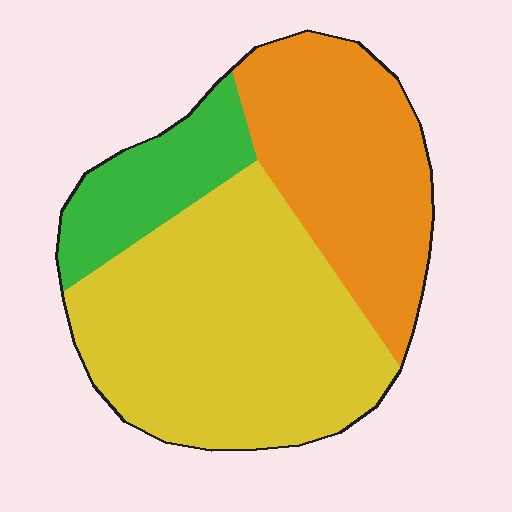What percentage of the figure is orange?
Orange covers roughly 35% of the figure.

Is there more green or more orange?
Orange.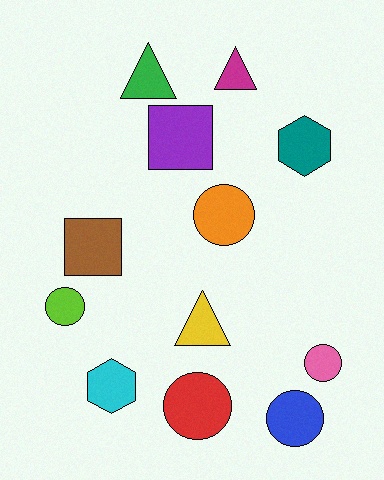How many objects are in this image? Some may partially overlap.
There are 12 objects.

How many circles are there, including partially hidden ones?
There are 5 circles.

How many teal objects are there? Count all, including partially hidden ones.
There is 1 teal object.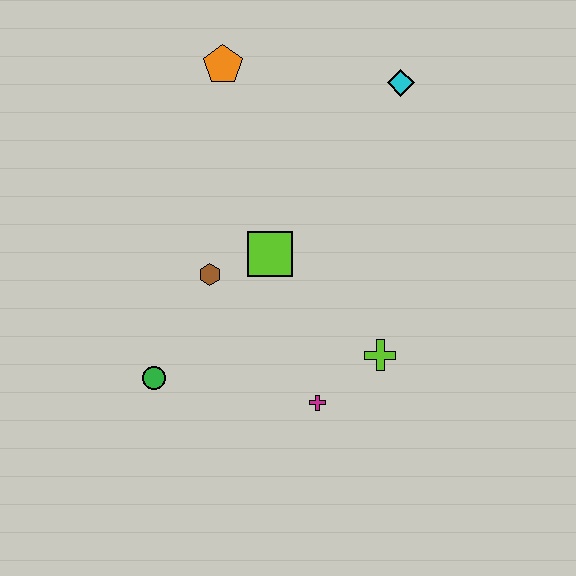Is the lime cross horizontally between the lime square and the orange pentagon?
No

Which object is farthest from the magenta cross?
The orange pentagon is farthest from the magenta cross.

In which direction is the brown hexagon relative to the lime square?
The brown hexagon is to the left of the lime square.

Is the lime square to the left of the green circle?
No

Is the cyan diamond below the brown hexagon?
No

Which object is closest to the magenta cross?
The lime cross is closest to the magenta cross.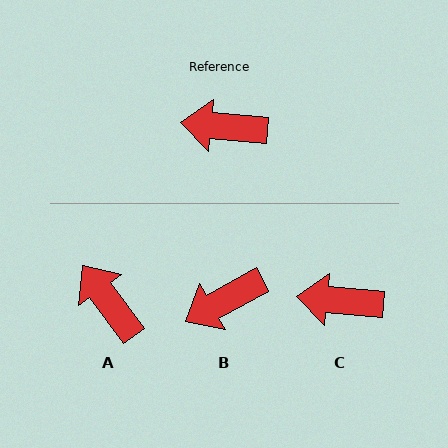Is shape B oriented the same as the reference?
No, it is off by about 34 degrees.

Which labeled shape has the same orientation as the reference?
C.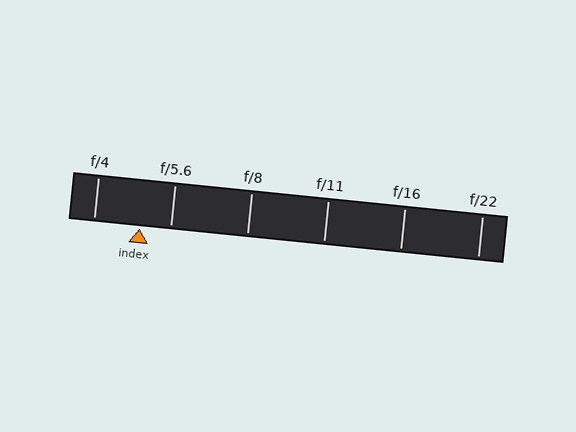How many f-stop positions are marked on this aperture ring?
There are 6 f-stop positions marked.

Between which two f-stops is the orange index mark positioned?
The index mark is between f/4 and f/5.6.